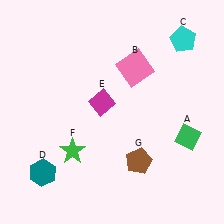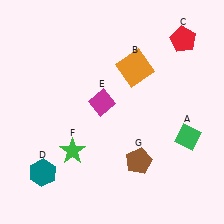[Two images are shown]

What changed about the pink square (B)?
In Image 1, B is pink. In Image 2, it changed to orange.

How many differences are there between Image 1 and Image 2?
There are 2 differences between the two images.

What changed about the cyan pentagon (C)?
In Image 1, C is cyan. In Image 2, it changed to red.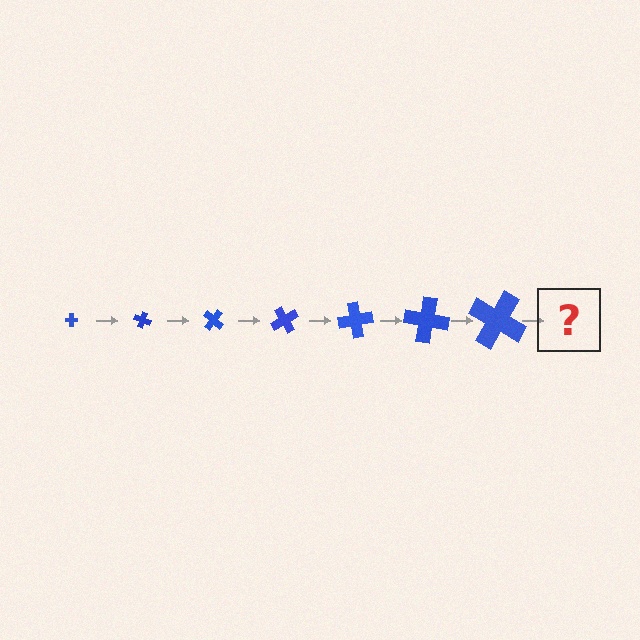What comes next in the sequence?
The next element should be a cross, larger than the previous one and rotated 140 degrees from the start.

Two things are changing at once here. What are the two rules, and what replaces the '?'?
The two rules are that the cross grows larger each step and it rotates 20 degrees each step. The '?' should be a cross, larger than the previous one and rotated 140 degrees from the start.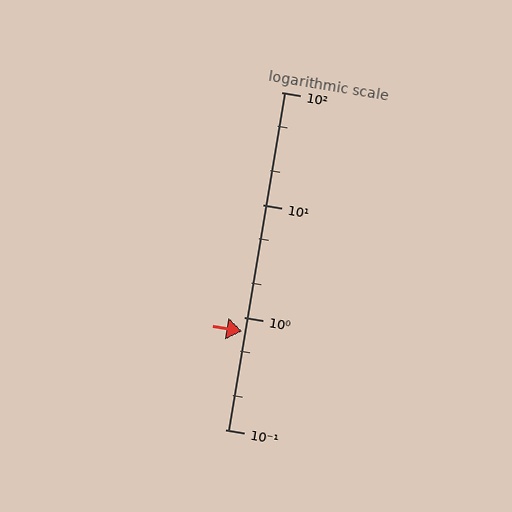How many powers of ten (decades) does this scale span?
The scale spans 3 decades, from 0.1 to 100.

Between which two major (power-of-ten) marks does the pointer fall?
The pointer is between 0.1 and 1.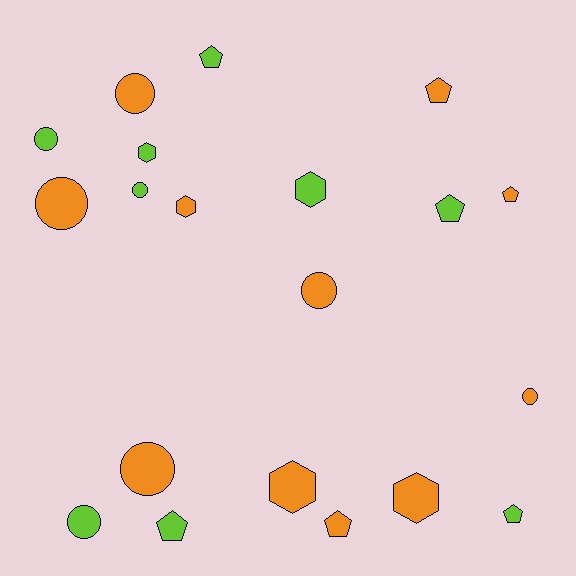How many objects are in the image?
There are 20 objects.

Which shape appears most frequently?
Circle, with 8 objects.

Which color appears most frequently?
Orange, with 11 objects.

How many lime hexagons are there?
There are 2 lime hexagons.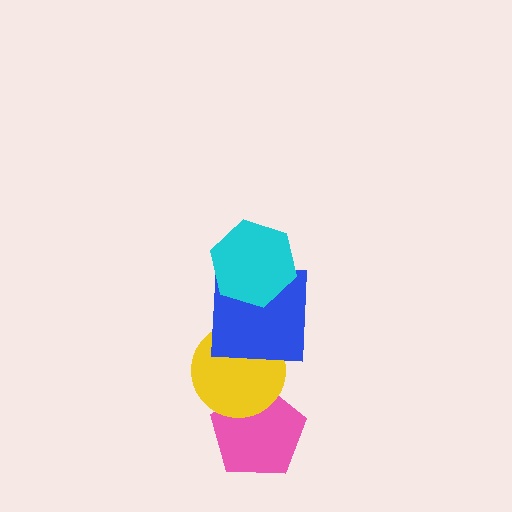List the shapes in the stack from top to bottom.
From top to bottom: the cyan hexagon, the blue square, the yellow circle, the pink pentagon.